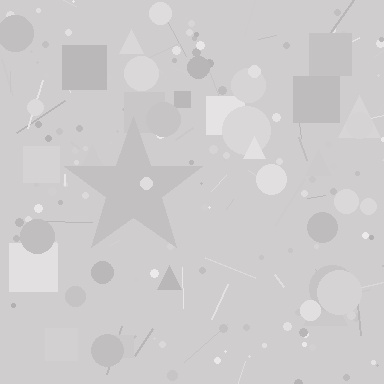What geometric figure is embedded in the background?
A star is embedded in the background.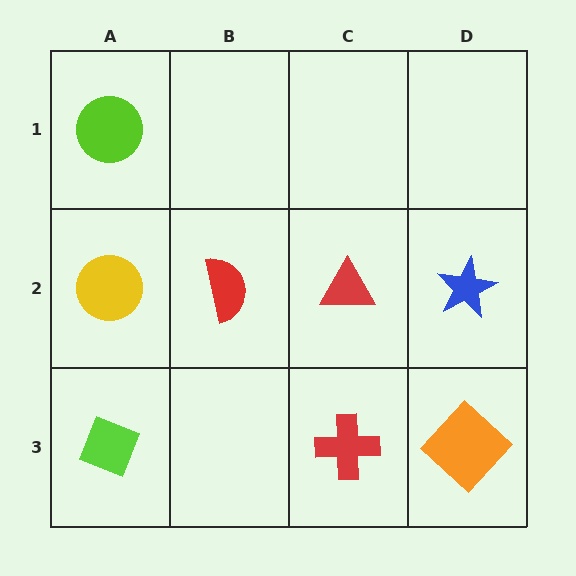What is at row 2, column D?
A blue star.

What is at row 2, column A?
A yellow circle.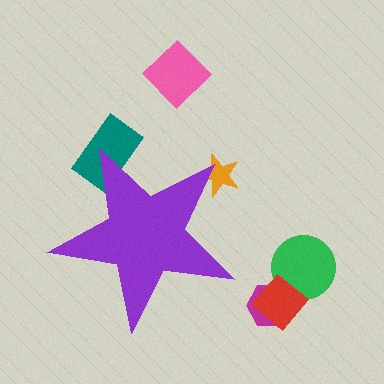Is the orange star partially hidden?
Yes, the orange star is partially hidden behind the purple star.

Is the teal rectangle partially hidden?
Yes, the teal rectangle is partially hidden behind the purple star.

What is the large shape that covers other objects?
A purple star.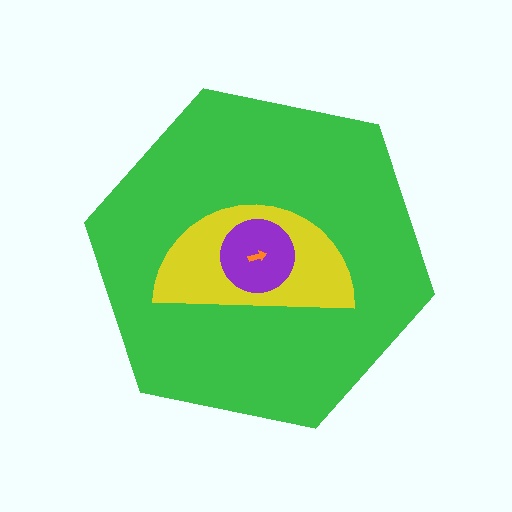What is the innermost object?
The orange arrow.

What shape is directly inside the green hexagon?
The yellow semicircle.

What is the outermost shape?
The green hexagon.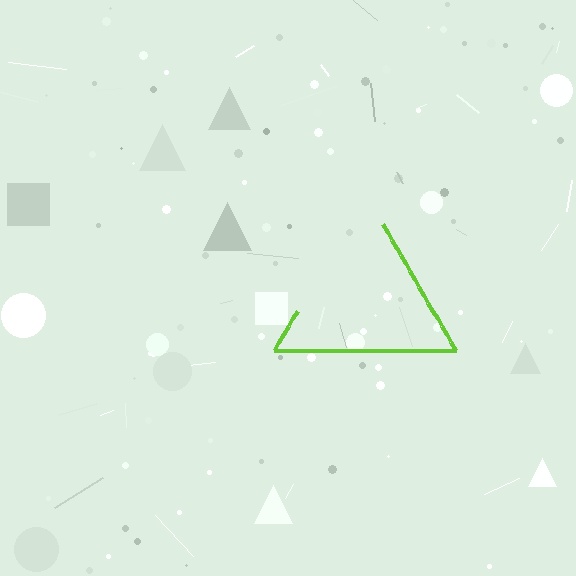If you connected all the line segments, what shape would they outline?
They would outline a triangle.